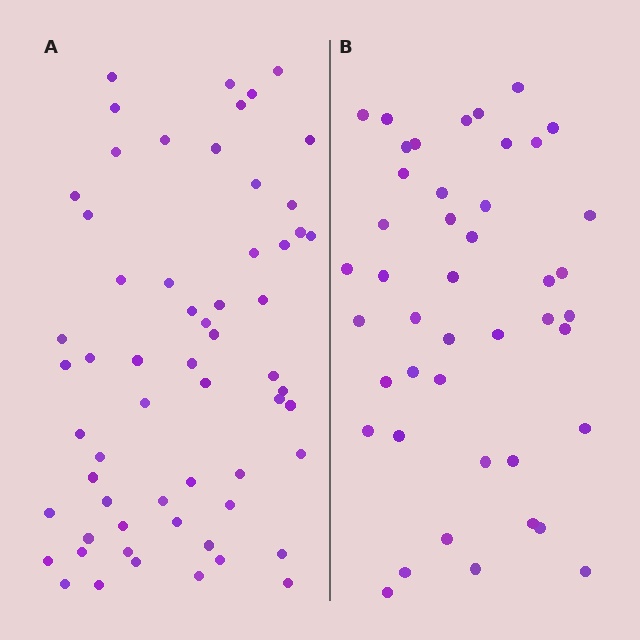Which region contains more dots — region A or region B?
Region A (the left region) has more dots.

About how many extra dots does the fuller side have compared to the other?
Region A has approximately 15 more dots than region B.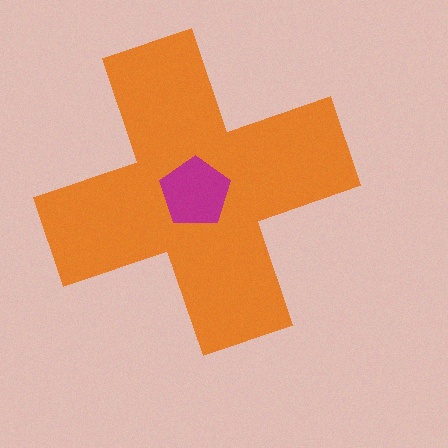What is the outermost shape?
The orange cross.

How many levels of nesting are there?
2.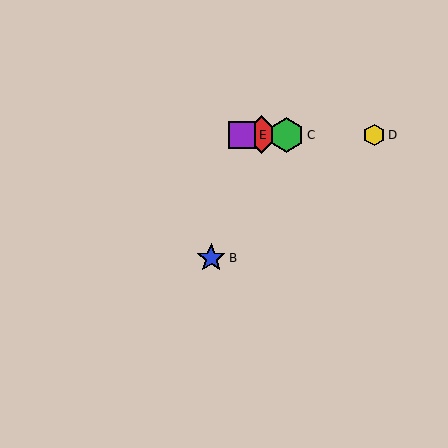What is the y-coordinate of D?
Object D is at y≈135.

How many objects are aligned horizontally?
4 objects (A, C, D, E) are aligned horizontally.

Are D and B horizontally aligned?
No, D is at y≈135 and B is at y≈258.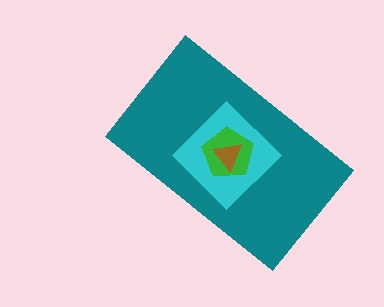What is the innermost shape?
The brown triangle.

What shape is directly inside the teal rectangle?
The cyan diamond.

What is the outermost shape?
The teal rectangle.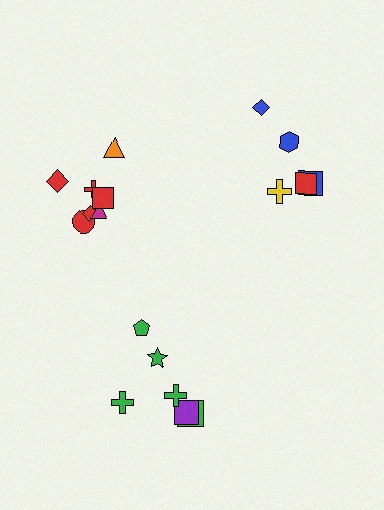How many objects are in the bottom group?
There are 6 objects.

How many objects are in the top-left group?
There are 7 objects.